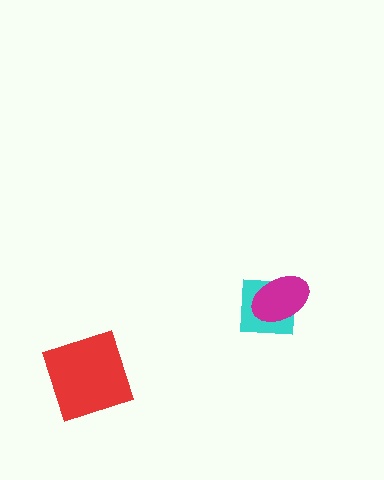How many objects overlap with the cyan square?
1 object overlaps with the cyan square.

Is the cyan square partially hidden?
Yes, it is partially covered by another shape.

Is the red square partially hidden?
No, no other shape covers it.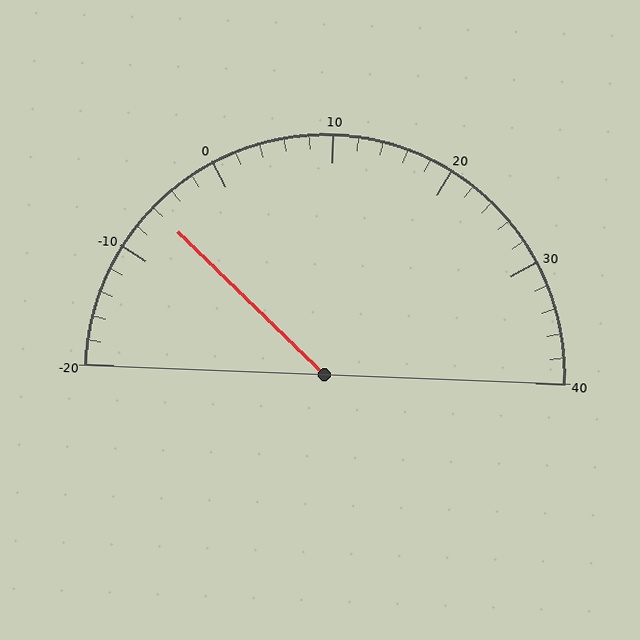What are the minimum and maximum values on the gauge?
The gauge ranges from -20 to 40.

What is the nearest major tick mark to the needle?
The nearest major tick mark is -10.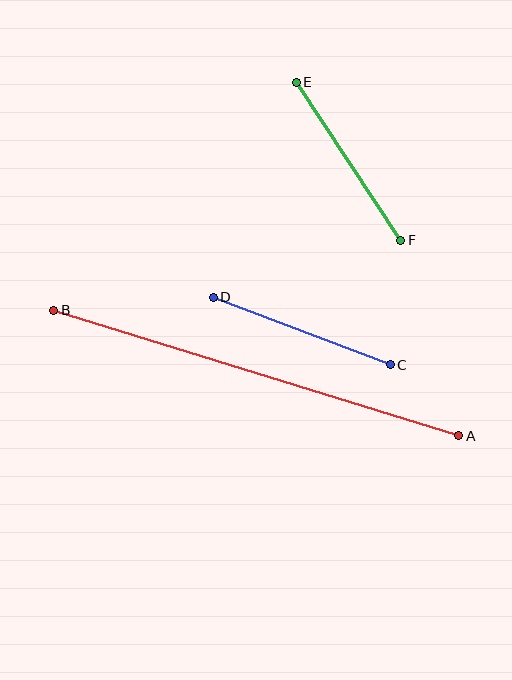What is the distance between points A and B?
The distance is approximately 424 pixels.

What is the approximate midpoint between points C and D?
The midpoint is at approximately (302, 331) pixels.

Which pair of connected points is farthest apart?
Points A and B are farthest apart.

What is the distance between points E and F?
The distance is approximately 189 pixels.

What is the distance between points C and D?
The distance is approximately 190 pixels.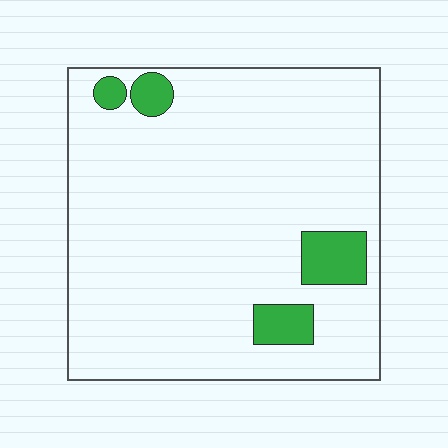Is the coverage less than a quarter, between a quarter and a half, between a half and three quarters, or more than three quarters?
Less than a quarter.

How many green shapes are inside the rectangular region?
4.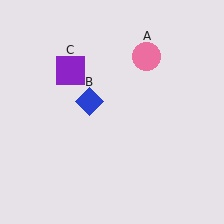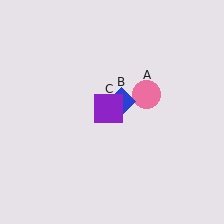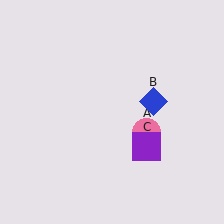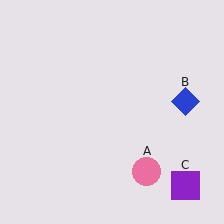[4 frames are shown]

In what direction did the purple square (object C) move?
The purple square (object C) moved down and to the right.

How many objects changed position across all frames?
3 objects changed position: pink circle (object A), blue diamond (object B), purple square (object C).